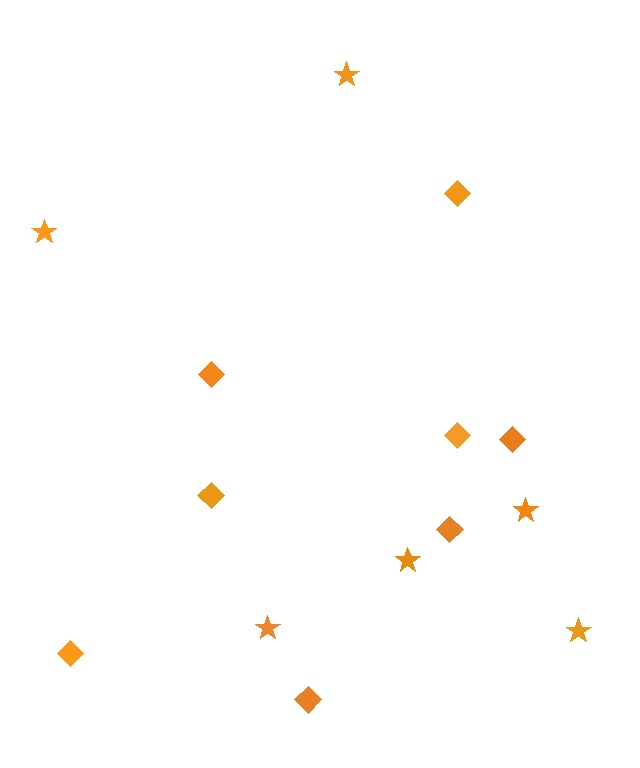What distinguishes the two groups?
There are 2 groups: one group of stars (6) and one group of diamonds (8).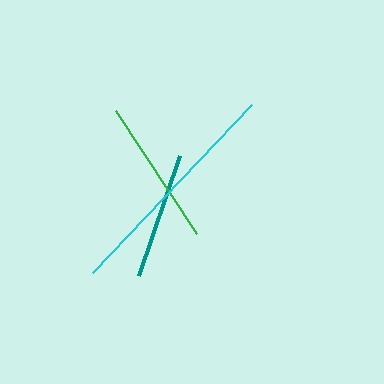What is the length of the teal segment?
The teal segment is approximately 127 pixels long.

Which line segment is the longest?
The cyan line is the longest at approximately 232 pixels.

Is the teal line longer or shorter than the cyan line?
The cyan line is longer than the teal line.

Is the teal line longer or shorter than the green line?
The green line is longer than the teal line.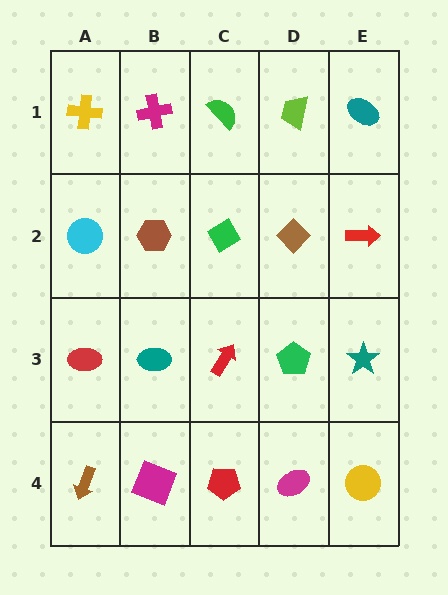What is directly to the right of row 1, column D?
A teal ellipse.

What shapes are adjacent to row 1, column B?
A brown hexagon (row 2, column B), a yellow cross (row 1, column A), a green semicircle (row 1, column C).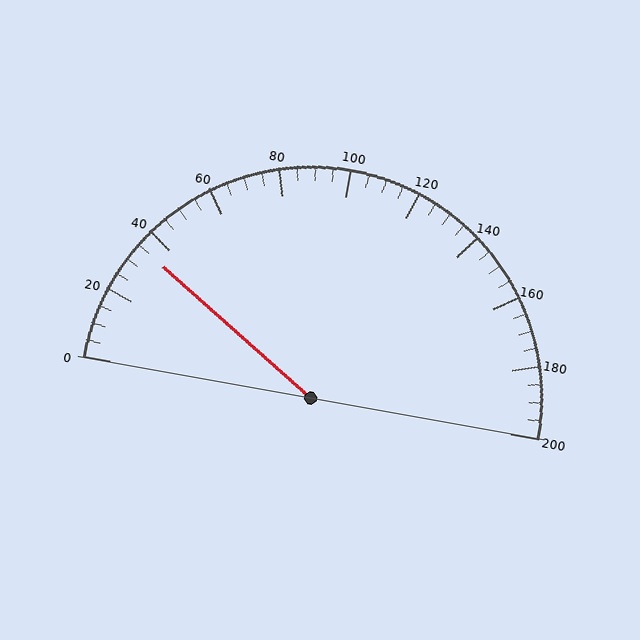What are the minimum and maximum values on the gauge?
The gauge ranges from 0 to 200.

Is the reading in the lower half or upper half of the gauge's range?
The reading is in the lower half of the range (0 to 200).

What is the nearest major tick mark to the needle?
The nearest major tick mark is 40.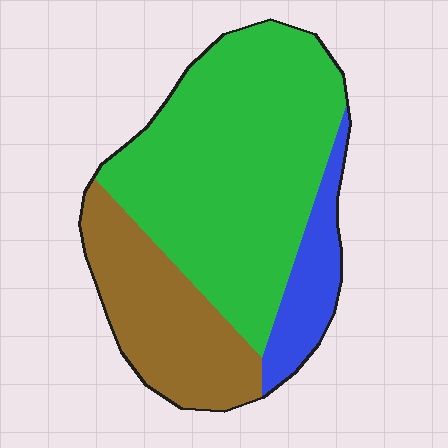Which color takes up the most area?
Green, at roughly 60%.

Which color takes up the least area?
Blue, at roughly 15%.